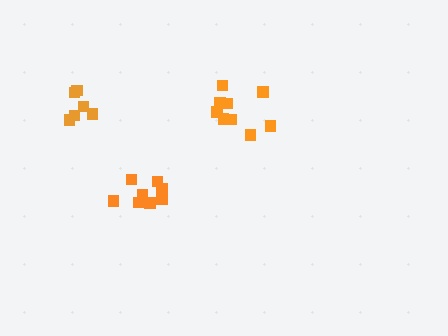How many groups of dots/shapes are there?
There are 3 groups.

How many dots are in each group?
Group 1: 9 dots, Group 2: 6 dots, Group 3: 8 dots (23 total).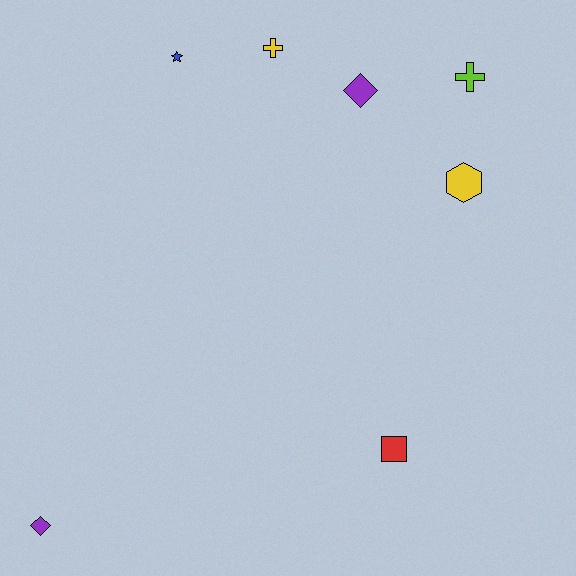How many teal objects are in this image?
There are no teal objects.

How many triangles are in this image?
There are no triangles.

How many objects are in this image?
There are 7 objects.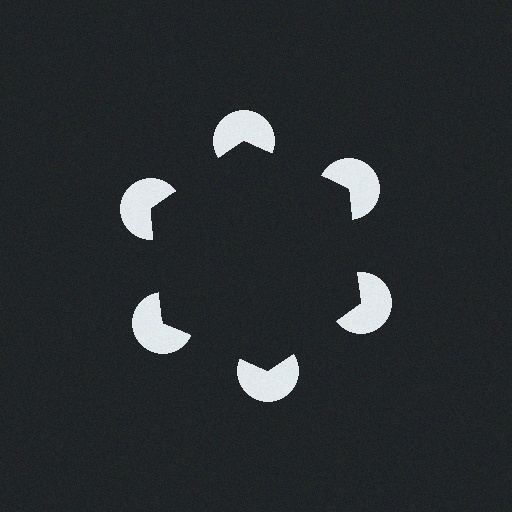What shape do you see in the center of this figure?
An illusory hexagon — its edges are inferred from the aligned wedge cuts in the pac-man discs, not physically drawn.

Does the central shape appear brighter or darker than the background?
It typically appears slightly darker than the background, even though no actual brightness change is drawn.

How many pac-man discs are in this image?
There are 6 — one at each vertex of the illusory hexagon.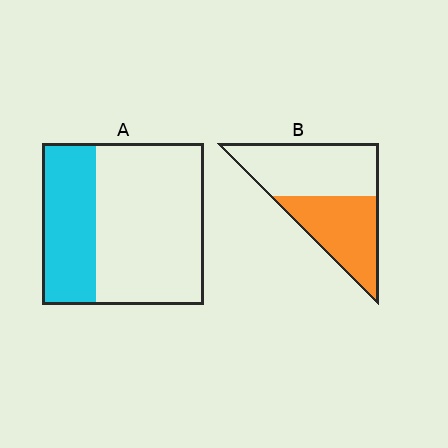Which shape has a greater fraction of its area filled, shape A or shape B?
Shape B.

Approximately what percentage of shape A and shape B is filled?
A is approximately 35% and B is approximately 45%.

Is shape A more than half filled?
No.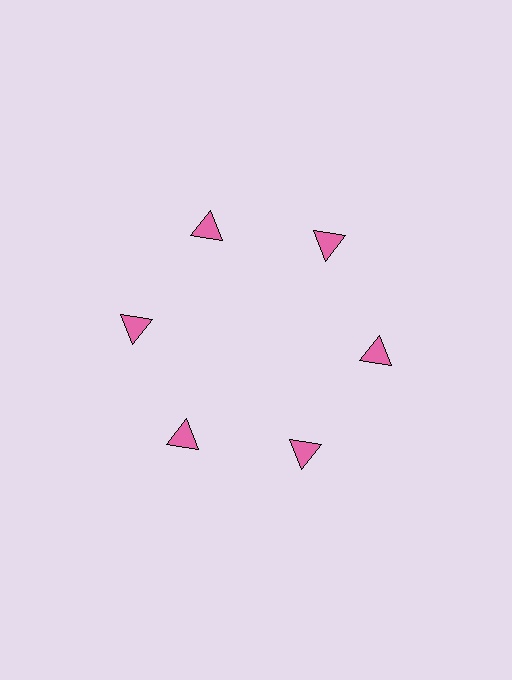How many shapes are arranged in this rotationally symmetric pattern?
There are 6 shapes, arranged in 6 groups of 1.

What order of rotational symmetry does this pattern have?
This pattern has 6-fold rotational symmetry.